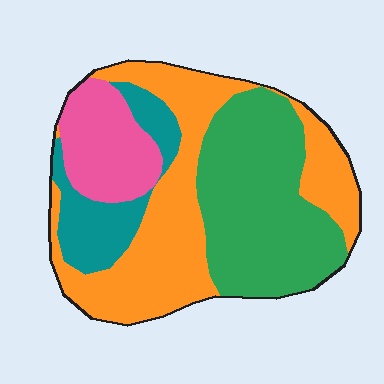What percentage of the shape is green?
Green takes up about one third (1/3) of the shape.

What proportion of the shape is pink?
Pink covers around 15% of the shape.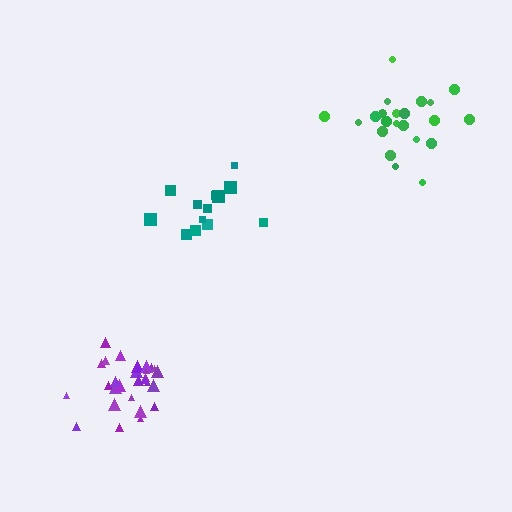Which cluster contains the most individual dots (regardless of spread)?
Purple (28).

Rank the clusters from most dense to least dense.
purple, green, teal.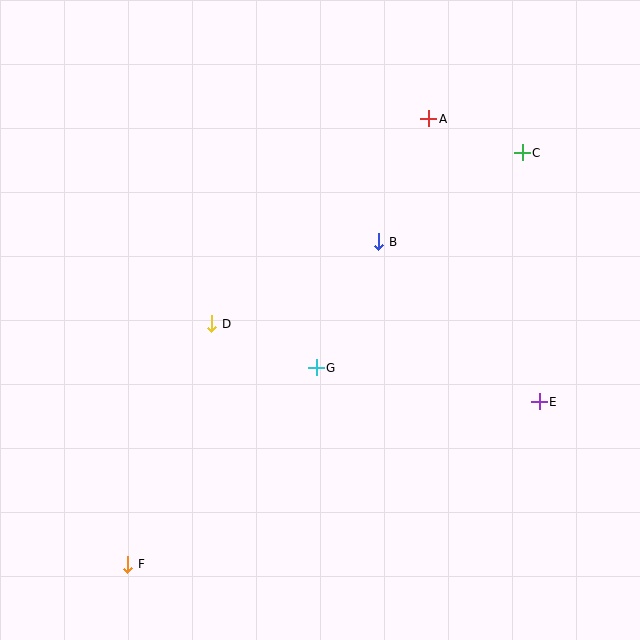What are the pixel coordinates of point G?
Point G is at (316, 368).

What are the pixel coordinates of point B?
Point B is at (379, 242).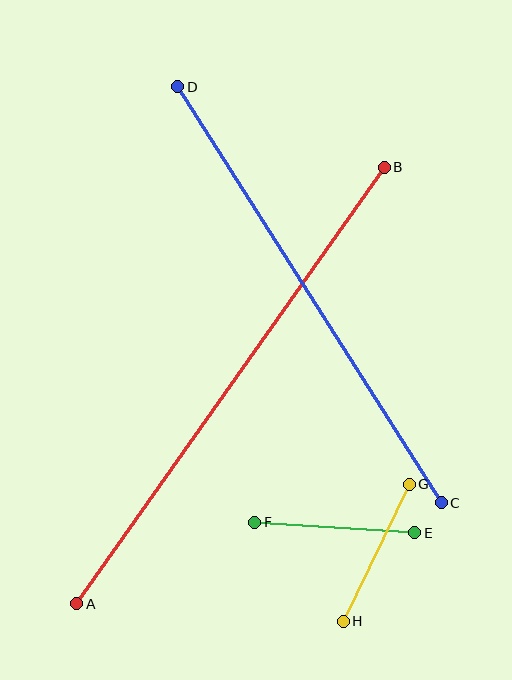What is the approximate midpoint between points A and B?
The midpoint is at approximately (231, 385) pixels.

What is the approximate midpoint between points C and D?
The midpoint is at approximately (310, 295) pixels.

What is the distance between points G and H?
The distance is approximately 152 pixels.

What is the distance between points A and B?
The distance is approximately 534 pixels.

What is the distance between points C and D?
The distance is approximately 492 pixels.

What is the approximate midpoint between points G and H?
The midpoint is at approximately (376, 553) pixels.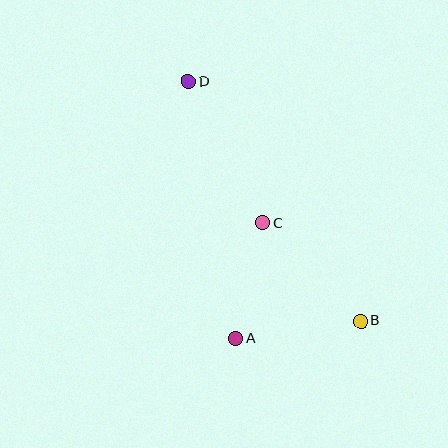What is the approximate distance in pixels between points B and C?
The distance between B and C is approximately 138 pixels.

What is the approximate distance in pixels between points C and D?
The distance between C and D is approximately 160 pixels.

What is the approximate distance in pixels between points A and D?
The distance between A and D is approximately 261 pixels.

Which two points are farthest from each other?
Points B and D are farthest from each other.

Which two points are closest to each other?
Points A and C are closest to each other.